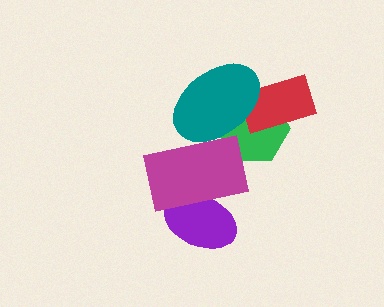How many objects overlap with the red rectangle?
2 objects overlap with the red rectangle.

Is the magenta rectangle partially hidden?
No, no other shape covers it.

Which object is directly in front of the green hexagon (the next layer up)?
The red rectangle is directly in front of the green hexagon.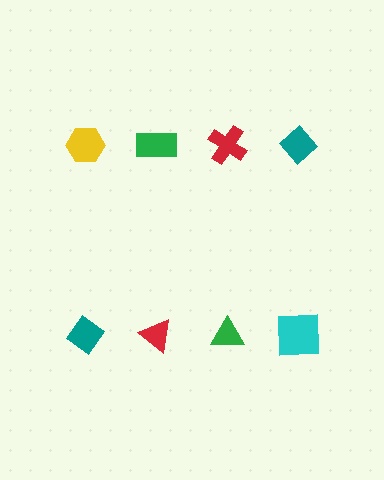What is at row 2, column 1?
A teal diamond.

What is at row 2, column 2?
A red triangle.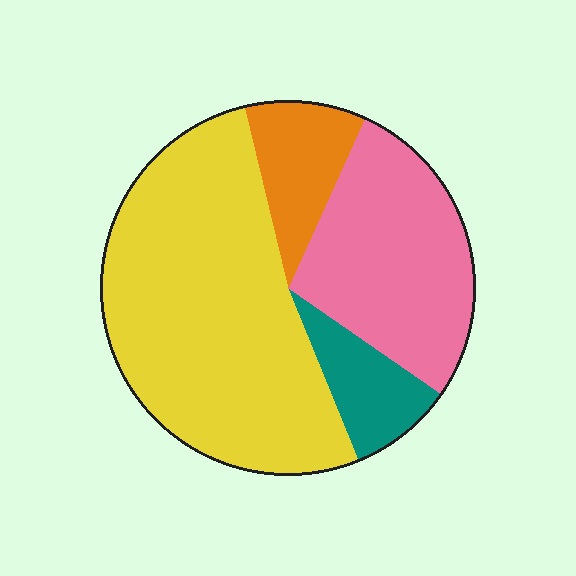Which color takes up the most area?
Yellow, at roughly 55%.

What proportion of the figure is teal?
Teal covers roughly 10% of the figure.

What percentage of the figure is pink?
Pink covers roughly 30% of the figure.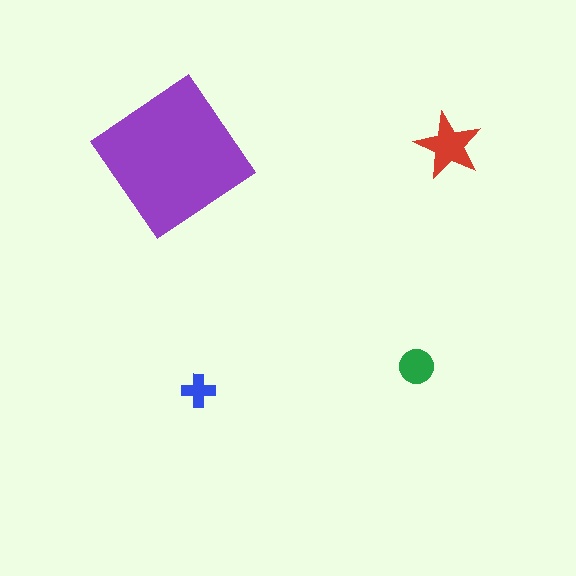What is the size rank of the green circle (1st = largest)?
3rd.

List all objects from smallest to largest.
The blue cross, the green circle, the red star, the purple diamond.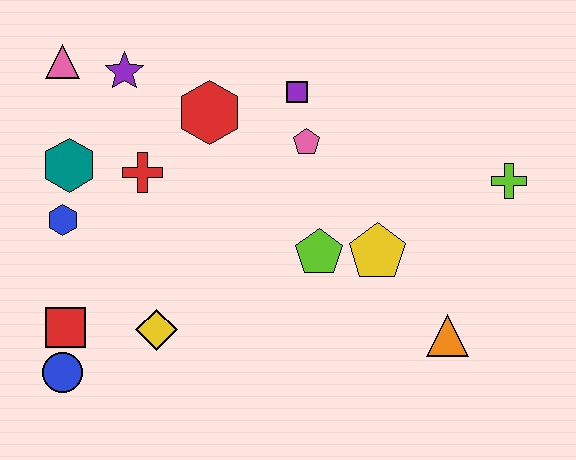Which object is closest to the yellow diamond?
The red square is closest to the yellow diamond.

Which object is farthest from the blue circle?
The lime cross is farthest from the blue circle.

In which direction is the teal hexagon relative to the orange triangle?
The teal hexagon is to the left of the orange triangle.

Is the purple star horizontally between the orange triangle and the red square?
Yes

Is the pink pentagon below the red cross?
No